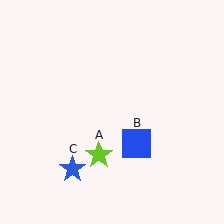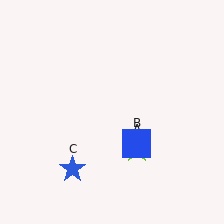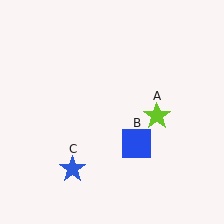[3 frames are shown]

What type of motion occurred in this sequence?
The lime star (object A) rotated counterclockwise around the center of the scene.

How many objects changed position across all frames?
1 object changed position: lime star (object A).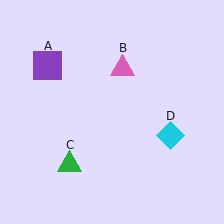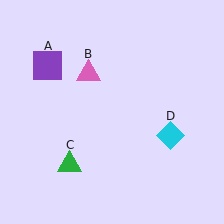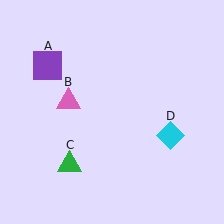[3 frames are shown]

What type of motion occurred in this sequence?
The pink triangle (object B) rotated counterclockwise around the center of the scene.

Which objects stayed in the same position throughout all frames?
Purple square (object A) and green triangle (object C) and cyan diamond (object D) remained stationary.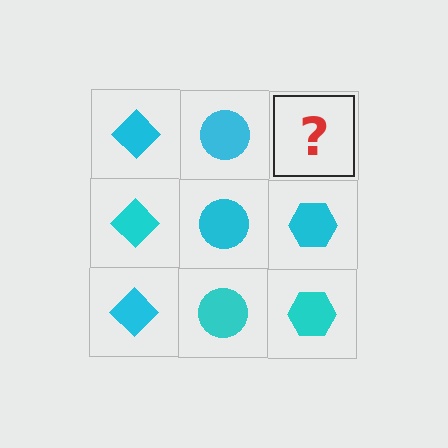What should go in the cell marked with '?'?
The missing cell should contain a cyan hexagon.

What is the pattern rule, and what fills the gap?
The rule is that each column has a consistent shape. The gap should be filled with a cyan hexagon.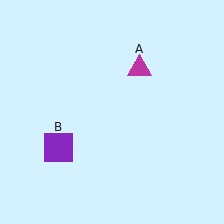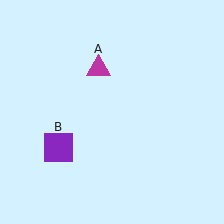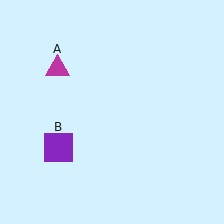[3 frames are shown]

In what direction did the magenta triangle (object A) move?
The magenta triangle (object A) moved left.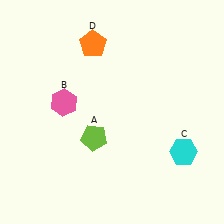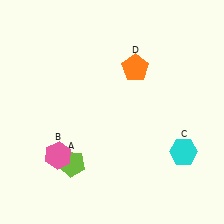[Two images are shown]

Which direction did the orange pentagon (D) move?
The orange pentagon (D) moved right.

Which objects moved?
The objects that moved are: the lime pentagon (A), the pink hexagon (B), the orange pentagon (D).